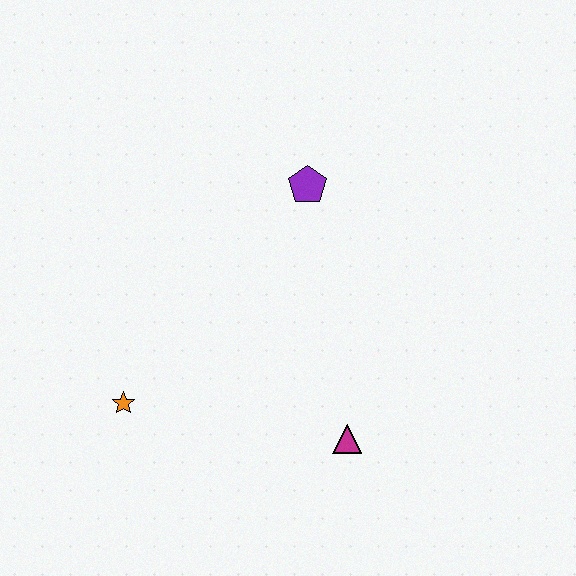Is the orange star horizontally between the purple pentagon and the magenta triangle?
No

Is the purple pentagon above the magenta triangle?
Yes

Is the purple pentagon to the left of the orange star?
No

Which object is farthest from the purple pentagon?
The orange star is farthest from the purple pentagon.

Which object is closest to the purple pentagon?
The magenta triangle is closest to the purple pentagon.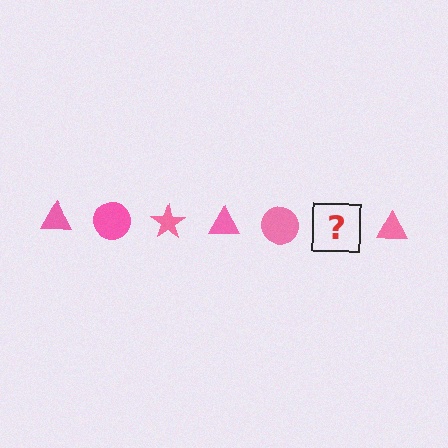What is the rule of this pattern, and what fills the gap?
The rule is that the pattern cycles through triangle, circle, star shapes in pink. The gap should be filled with a pink star.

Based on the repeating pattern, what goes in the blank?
The blank should be a pink star.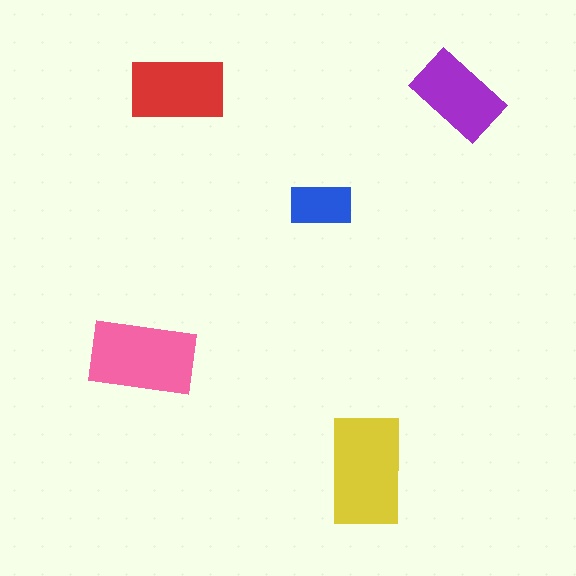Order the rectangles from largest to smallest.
the yellow one, the pink one, the red one, the purple one, the blue one.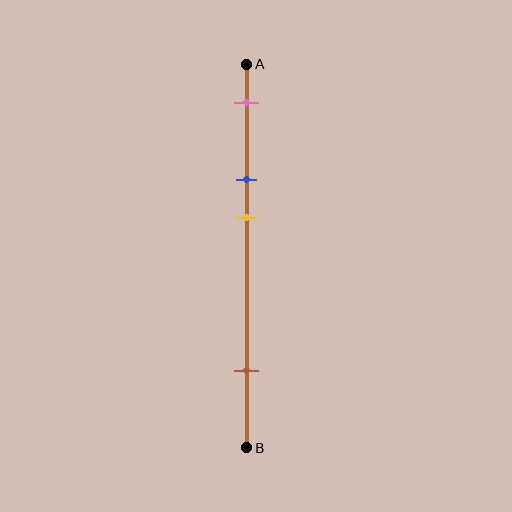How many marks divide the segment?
There are 4 marks dividing the segment.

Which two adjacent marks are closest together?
The blue and yellow marks are the closest adjacent pair.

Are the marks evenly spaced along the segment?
No, the marks are not evenly spaced.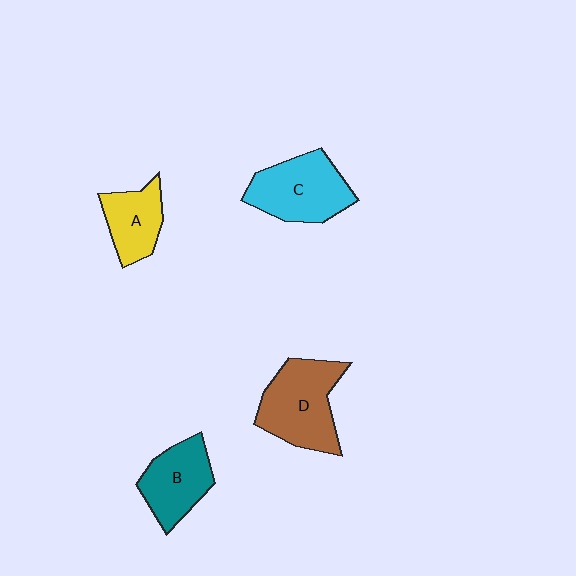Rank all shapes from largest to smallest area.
From largest to smallest: D (brown), C (cyan), B (teal), A (yellow).